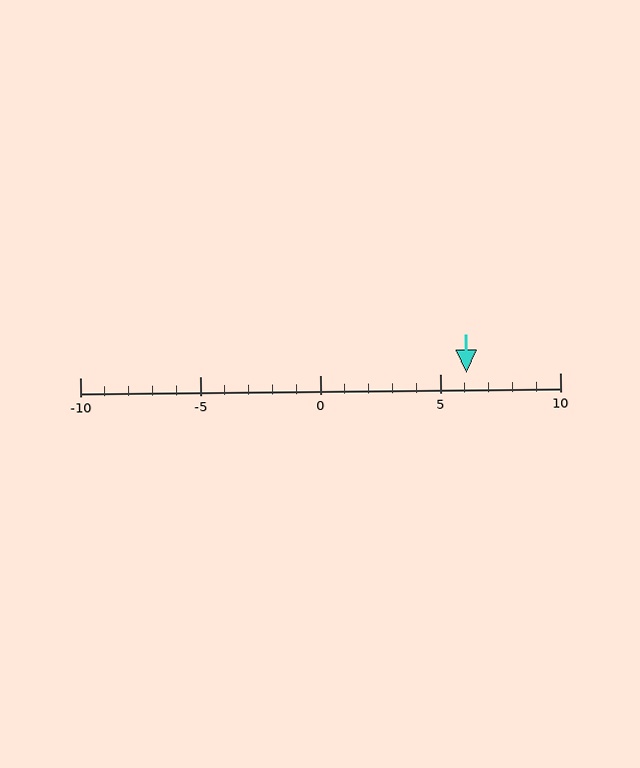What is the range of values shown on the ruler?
The ruler shows values from -10 to 10.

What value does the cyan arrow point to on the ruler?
The cyan arrow points to approximately 6.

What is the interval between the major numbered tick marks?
The major tick marks are spaced 5 units apart.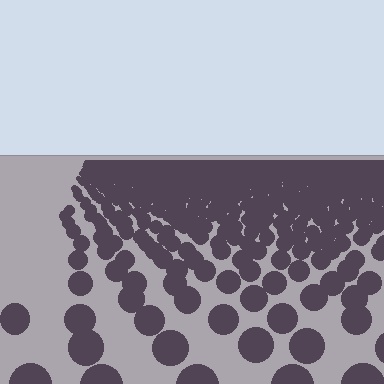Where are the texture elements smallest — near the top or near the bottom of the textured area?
Near the top.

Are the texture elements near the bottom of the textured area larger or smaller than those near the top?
Larger. Near the bottom, elements are closer to the viewer and appear at a bigger on-screen size.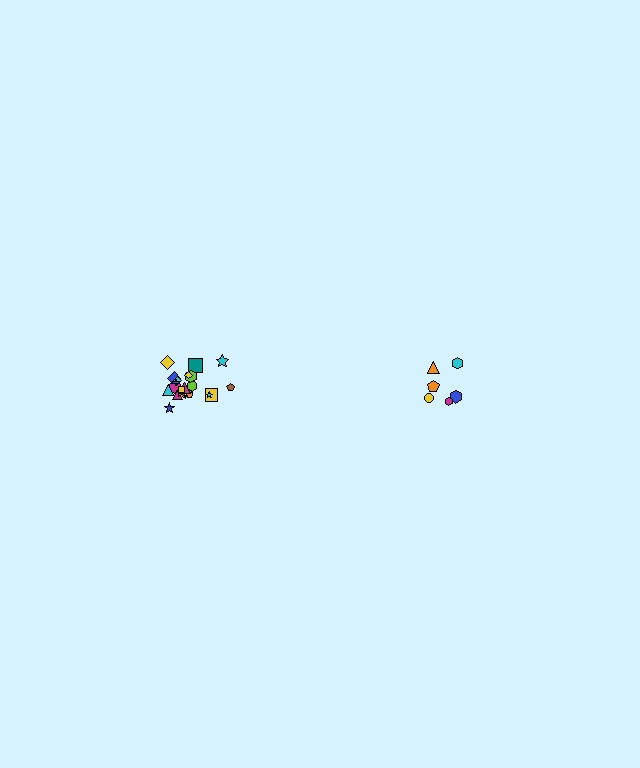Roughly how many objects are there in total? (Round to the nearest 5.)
Roughly 30 objects in total.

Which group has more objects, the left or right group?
The left group.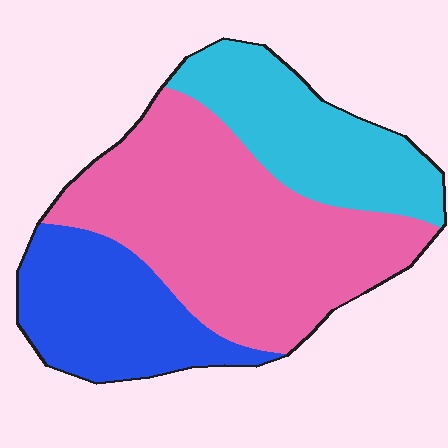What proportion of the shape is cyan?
Cyan covers roughly 25% of the shape.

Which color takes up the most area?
Pink, at roughly 50%.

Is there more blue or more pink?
Pink.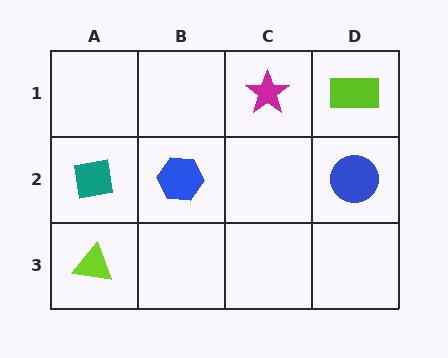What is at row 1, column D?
A lime rectangle.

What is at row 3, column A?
A lime triangle.